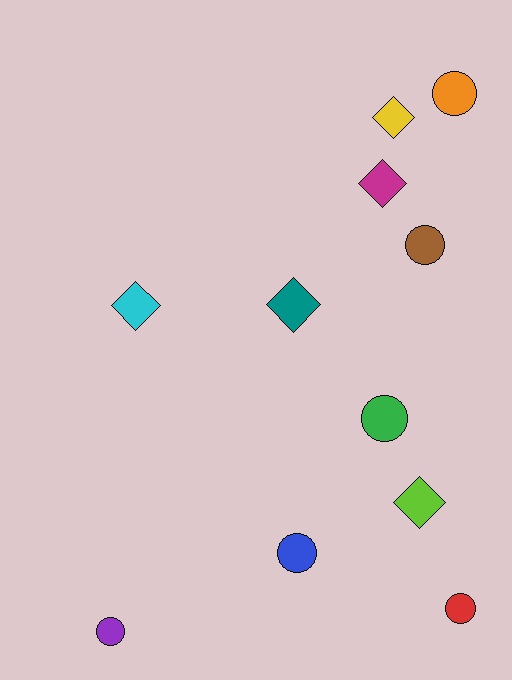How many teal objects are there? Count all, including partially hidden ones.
There is 1 teal object.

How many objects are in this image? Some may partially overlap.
There are 11 objects.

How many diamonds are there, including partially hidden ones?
There are 5 diamonds.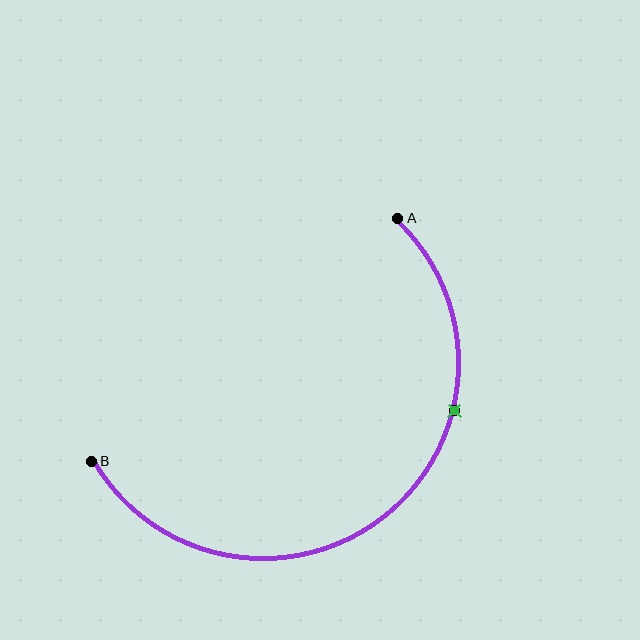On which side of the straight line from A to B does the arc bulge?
The arc bulges below and to the right of the straight line connecting A and B.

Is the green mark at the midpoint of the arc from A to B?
No. The green mark lies on the arc but is closer to endpoint A. The arc midpoint would be at the point on the curve equidistant along the arc from both A and B.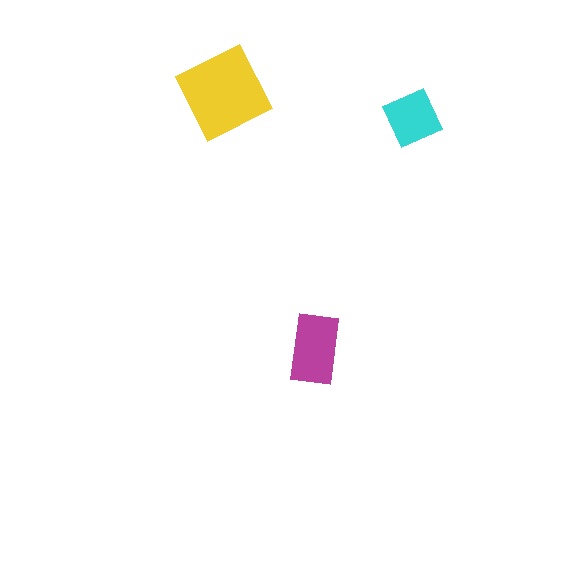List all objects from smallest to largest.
The cyan diamond, the magenta rectangle, the yellow square.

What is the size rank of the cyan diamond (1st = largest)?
3rd.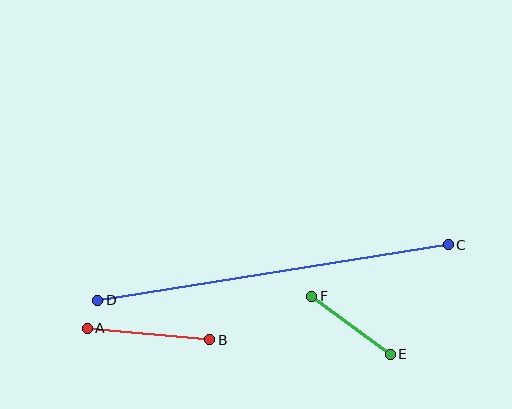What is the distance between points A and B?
The distance is approximately 123 pixels.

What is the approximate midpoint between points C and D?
The midpoint is at approximately (273, 272) pixels.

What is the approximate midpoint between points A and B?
The midpoint is at approximately (149, 334) pixels.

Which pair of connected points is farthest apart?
Points C and D are farthest apart.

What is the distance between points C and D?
The distance is approximately 355 pixels.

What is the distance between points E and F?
The distance is approximately 98 pixels.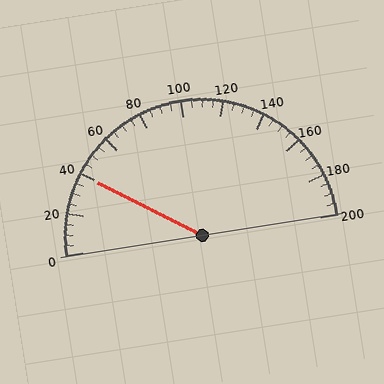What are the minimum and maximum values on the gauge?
The gauge ranges from 0 to 200.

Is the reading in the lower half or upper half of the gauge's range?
The reading is in the lower half of the range (0 to 200).